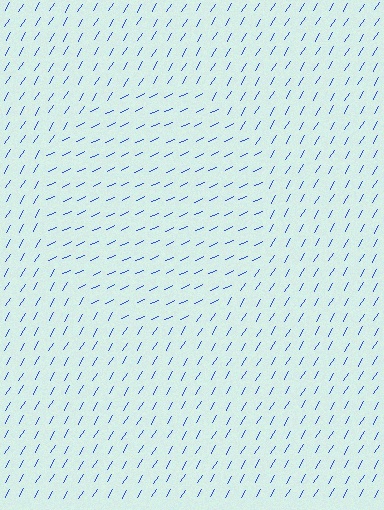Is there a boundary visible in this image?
Yes, there is a texture boundary formed by a change in line orientation.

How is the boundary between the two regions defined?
The boundary is defined purely by a change in line orientation (approximately 34 degrees difference). All lines are the same color and thickness.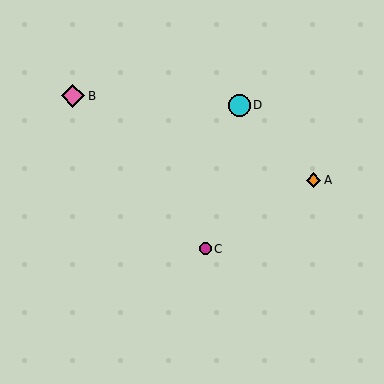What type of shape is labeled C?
Shape C is a magenta circle.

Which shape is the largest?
The pink diamond (labeled B) is the largest.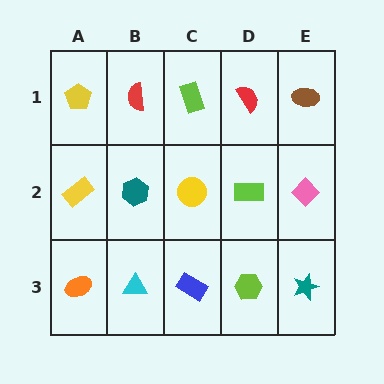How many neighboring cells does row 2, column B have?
4.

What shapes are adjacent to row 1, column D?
A lime rectangle (row 2, column D), a lime rectangle (row 1, column C), a brown ellipse (row 1, column E).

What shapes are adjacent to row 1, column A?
A yellow rectangle (row 2, column A), a red semicircle (row 1, column B).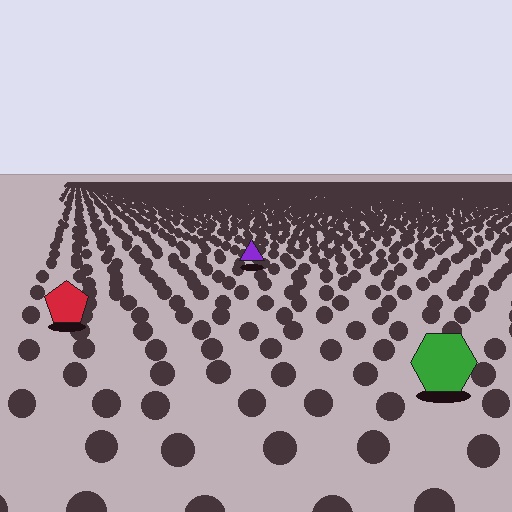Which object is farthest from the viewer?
The purple triangle is farthest from the viewer. It appears smaller and the ground texture around it is denser.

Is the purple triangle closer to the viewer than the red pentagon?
No. The red pentagon is closer — you can tell from the texture gradient: the ground texture is coarser near it.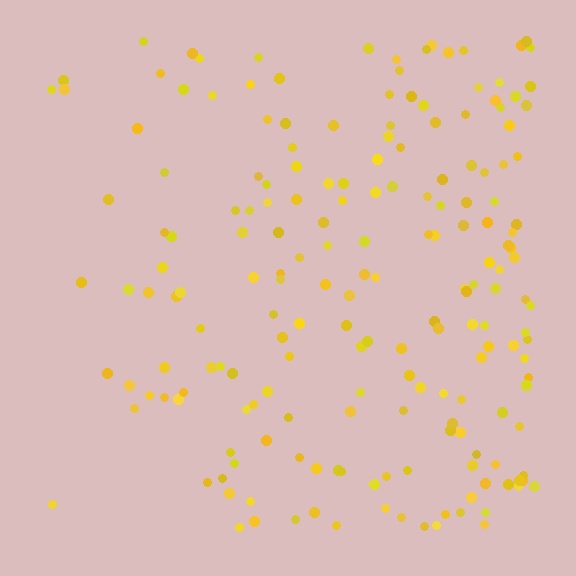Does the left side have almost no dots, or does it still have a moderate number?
Still a moderate number, just noticeably fewer than the right.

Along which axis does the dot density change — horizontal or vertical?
Horizontal.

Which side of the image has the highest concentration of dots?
The right.